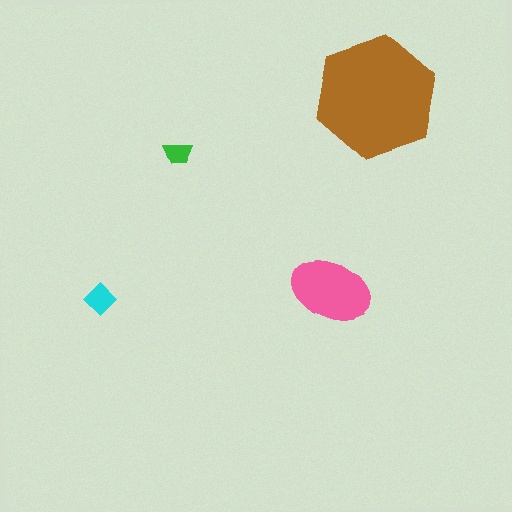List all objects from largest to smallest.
The brown hexagon, the pink ellipse, the cyan diamond, the green trapezoid.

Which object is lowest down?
The cyan diamond is bottommost.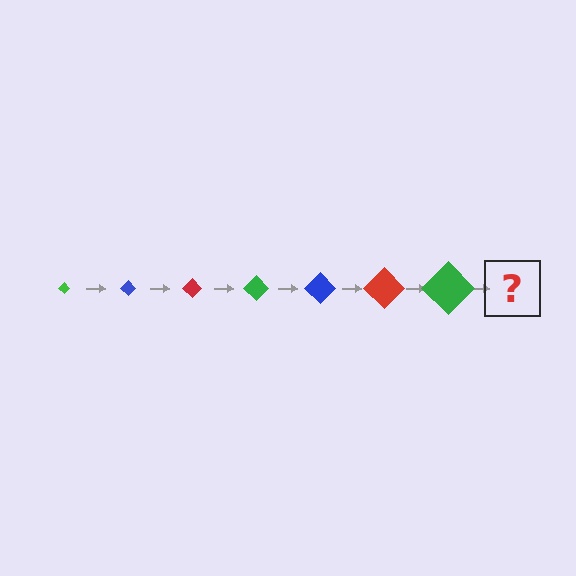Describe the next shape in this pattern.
It should be a blue diamond, larger than the previous one.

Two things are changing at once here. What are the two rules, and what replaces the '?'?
The two rules are that the diamond grows larger each step and the color cycles through green, blue, and red. The '?' should be a blue diamond, larger than the previous one.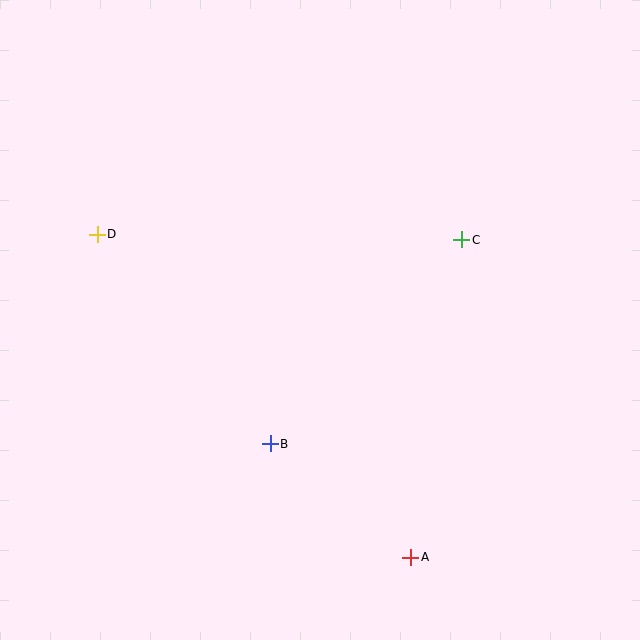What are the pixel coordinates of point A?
Point A is at (411, 557).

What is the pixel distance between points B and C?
The distance between B and C is 280 pixels.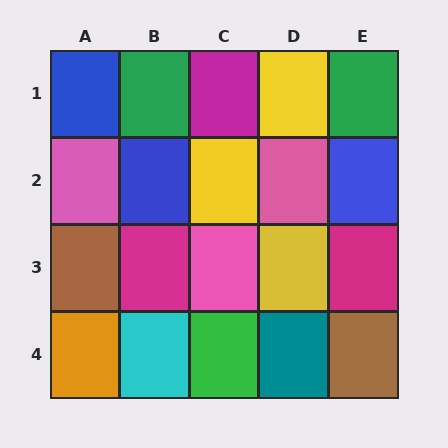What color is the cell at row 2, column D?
Pink.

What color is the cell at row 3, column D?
Yellow.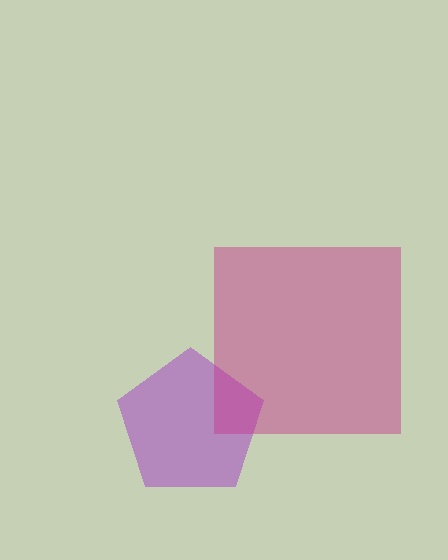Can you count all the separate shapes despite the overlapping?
Yes, there are 2 separate shapes.